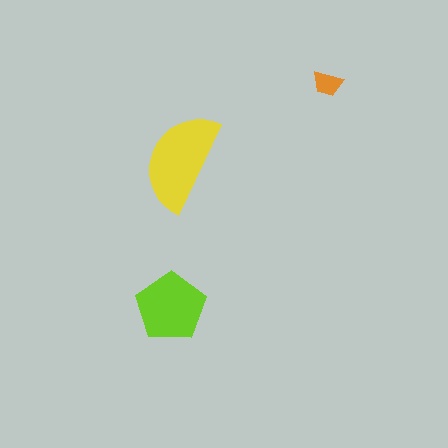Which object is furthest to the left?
The lime pentagon is leftmost.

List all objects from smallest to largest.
The orange trapezoid, the lime pentagon, the yellow semicircle.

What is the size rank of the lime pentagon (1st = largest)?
2nd.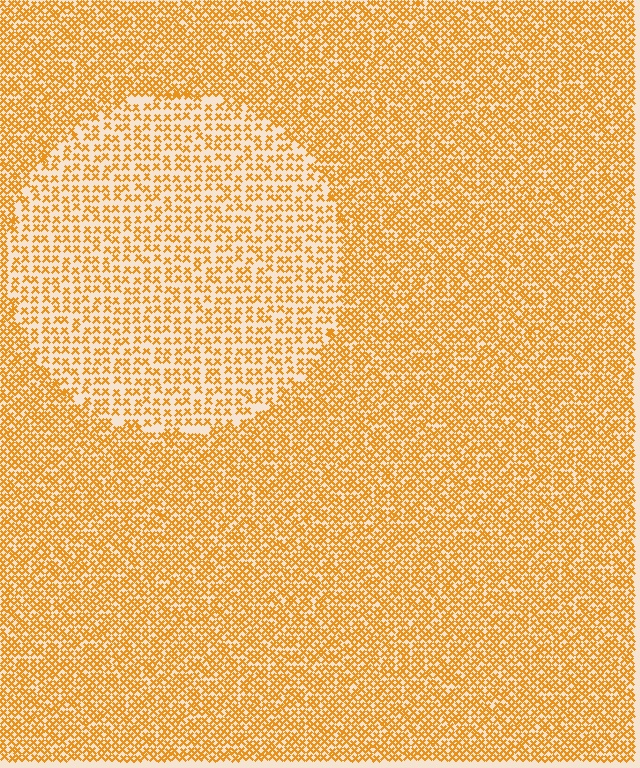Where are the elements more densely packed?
The elements are more densely packed outside the circle boundary.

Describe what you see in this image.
The image contains small orange elements arranged at two different densities. A circle-shaped region is visible where the elements are less densely packed than the surrounding area.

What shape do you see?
I see a circle.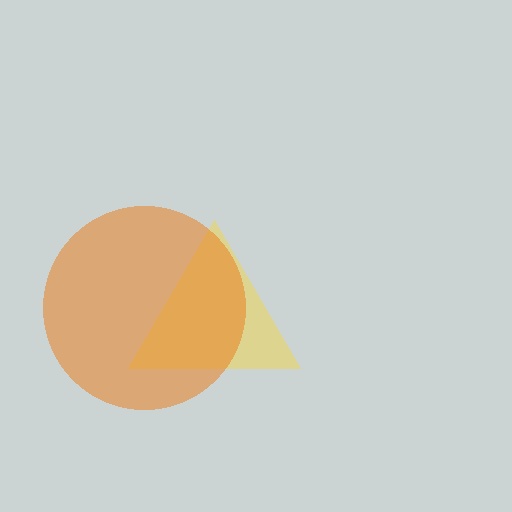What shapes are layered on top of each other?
The layered shapes are: a yellow triangle, an orange circle.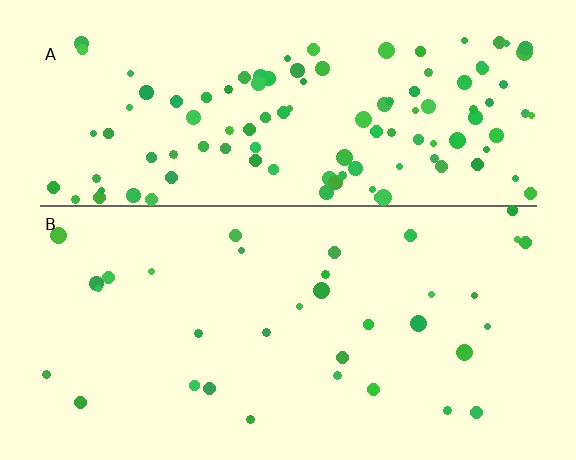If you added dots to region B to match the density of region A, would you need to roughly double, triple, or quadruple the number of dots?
Approximately triple.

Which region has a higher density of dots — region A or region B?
A (the top).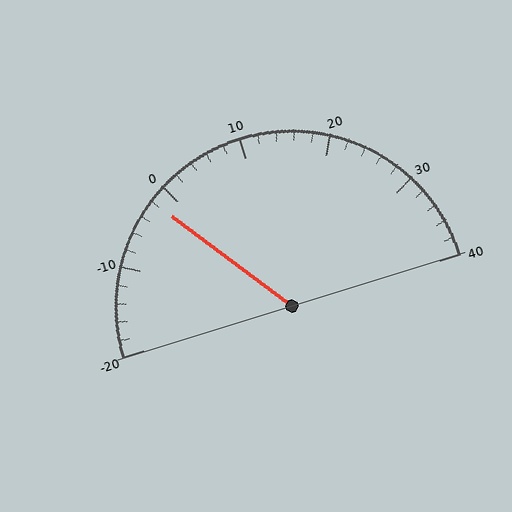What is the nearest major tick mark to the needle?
The nearest major tick mark is 0.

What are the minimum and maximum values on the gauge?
The gauge ranges from -20 to 40.